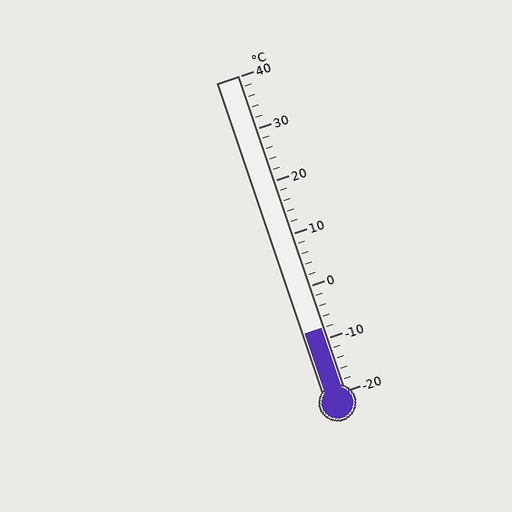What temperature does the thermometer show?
The thermometer shows approximately -8°C.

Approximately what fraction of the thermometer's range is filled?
The thermometer is filled to approximately 20% of its range.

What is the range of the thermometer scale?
The thermometer scale ranges from -20°C to 40°C.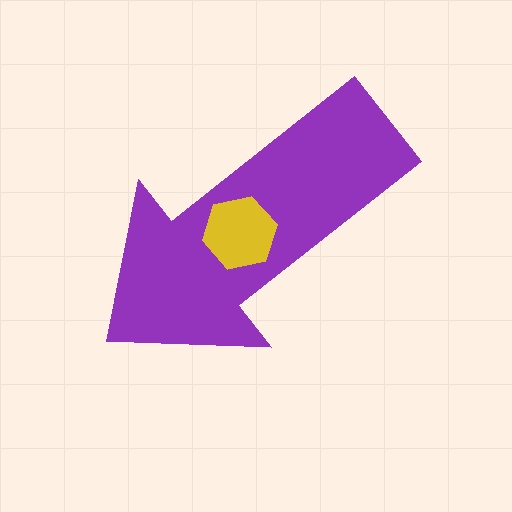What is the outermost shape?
The purple arrow.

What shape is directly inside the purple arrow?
The yellow hexagon.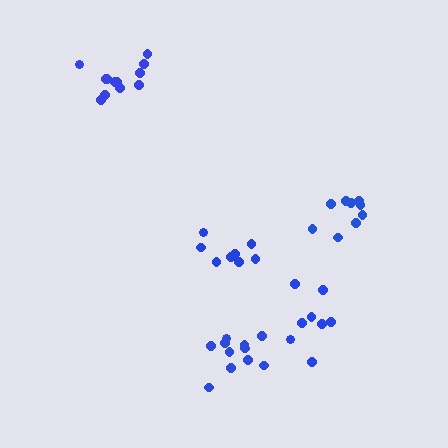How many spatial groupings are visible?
There are 5 spatial groupings.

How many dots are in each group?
Group 1: 9 dots, Group 2: 12 dots, Group 3: 8 dots, Group 4: 8 dots, Group 5: 11 dots (48 total).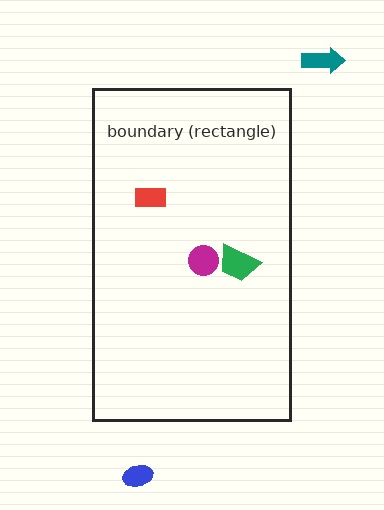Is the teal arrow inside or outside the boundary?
Outside.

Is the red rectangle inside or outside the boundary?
Inside.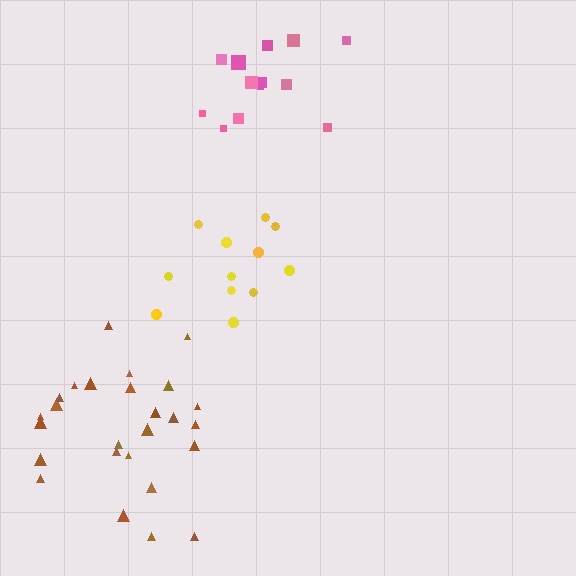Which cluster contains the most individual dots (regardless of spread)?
Brown (26).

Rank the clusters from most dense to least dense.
pink, brown, yellow.